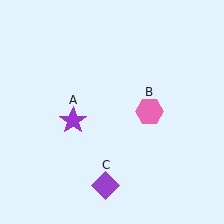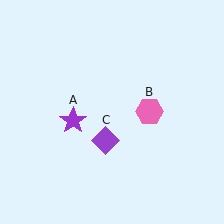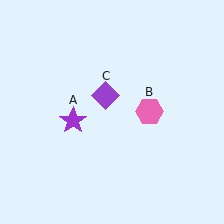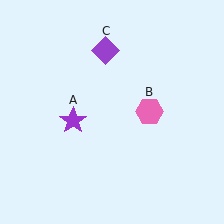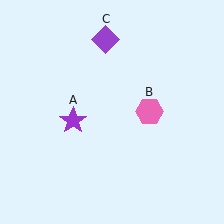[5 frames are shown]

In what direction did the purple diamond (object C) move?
The purple diamond (object C) moved up.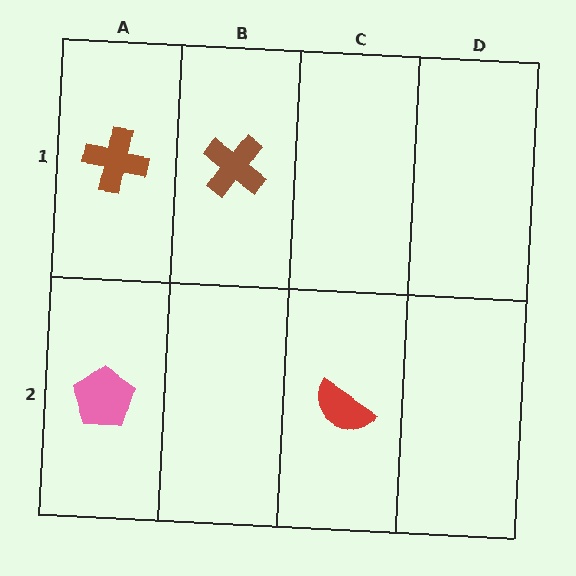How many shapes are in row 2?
2 shapes.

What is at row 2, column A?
A pink pentagon.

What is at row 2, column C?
A red semicircle.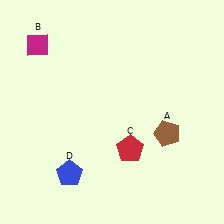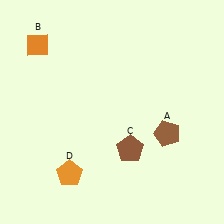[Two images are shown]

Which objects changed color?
B changed from magenta to orange. C changed from red to brown. D changed from blue to orange.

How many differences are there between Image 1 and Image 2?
There are 3 differences between the two images.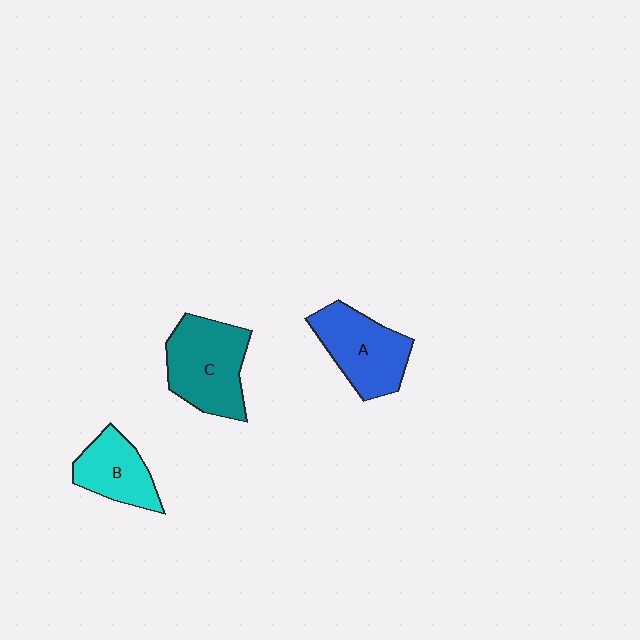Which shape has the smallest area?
Shape B (cyan).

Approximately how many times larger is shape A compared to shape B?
Approximately 1.4 times.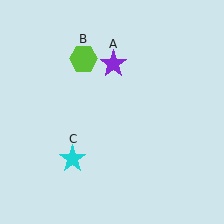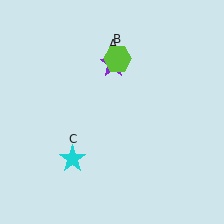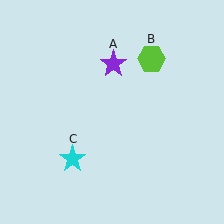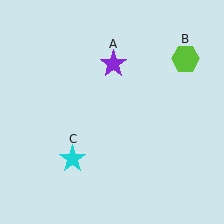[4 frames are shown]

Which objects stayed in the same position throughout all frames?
Purple star (object A) and cyan star (object C) remained stationary.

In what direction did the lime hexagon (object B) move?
The lime hexagon (object B) moved right.